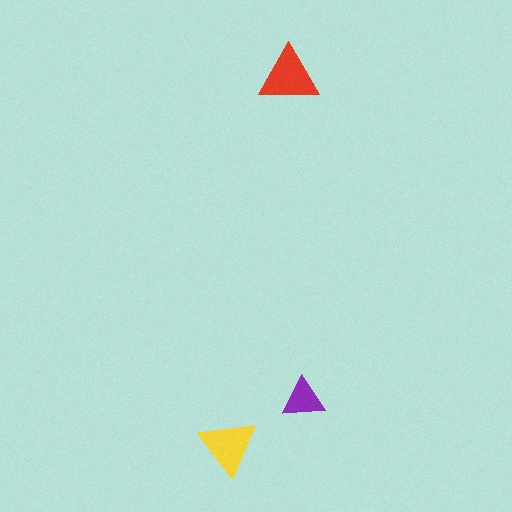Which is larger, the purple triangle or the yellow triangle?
The yellow one.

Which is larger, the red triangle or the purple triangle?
The red one.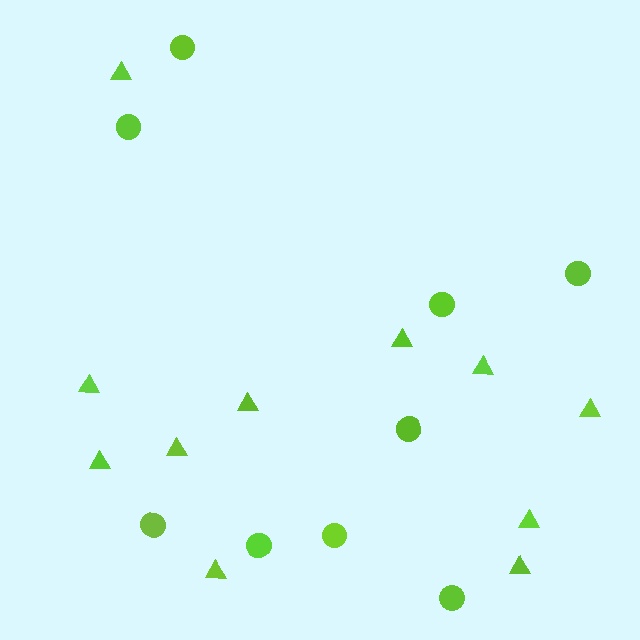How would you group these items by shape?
There are 2 groups: one group of triangles (11) and one group of circles (9).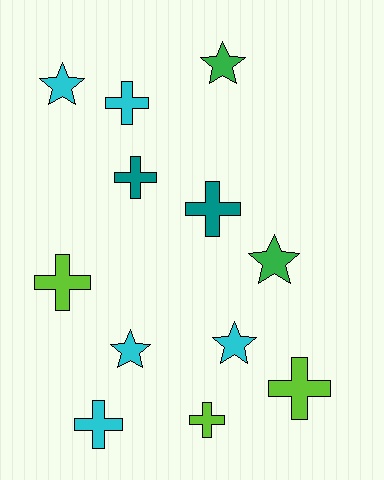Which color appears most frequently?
Cyan, with 5 objects.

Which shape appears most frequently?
Cross, with 7 objects.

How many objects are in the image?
There are 12 objects.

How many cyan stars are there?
There are 3 cyan stars.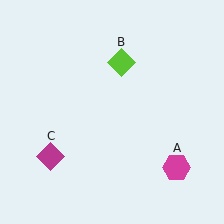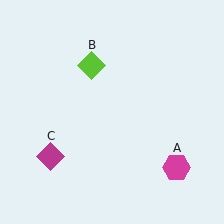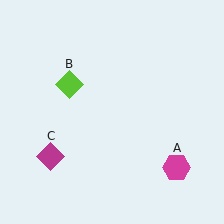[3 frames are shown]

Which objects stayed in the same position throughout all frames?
Magenta hexagon (object A) and magenta diamond (object C) remained stationary.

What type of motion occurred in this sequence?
The lime diamond (object B) rotated counterclockwise around the center of the scene.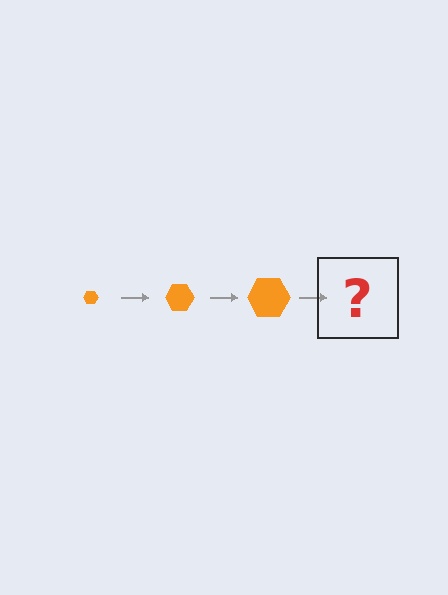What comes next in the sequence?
The next element should be an orange hexagon, larger than the previous one.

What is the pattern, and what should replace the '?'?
The pattern is that the hexagon gets progressively larger each step. The '?' should be an orange hexagon, larger than the previous one.